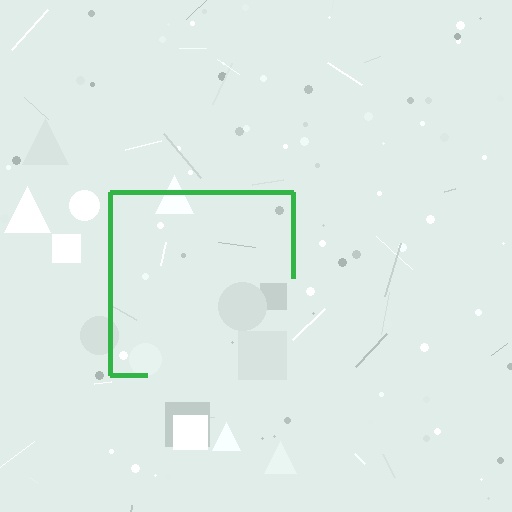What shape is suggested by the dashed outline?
The dashed outline suggests a square.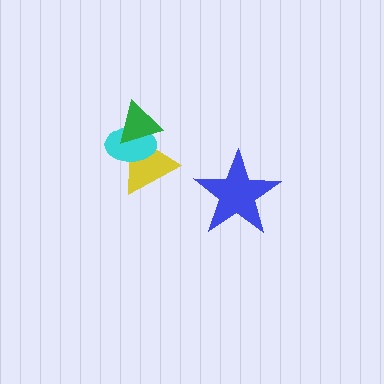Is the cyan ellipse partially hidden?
Yes, it is partially covered by another shape.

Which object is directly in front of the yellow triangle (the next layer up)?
The cyan ellipse is directly in front of the yellow triangle.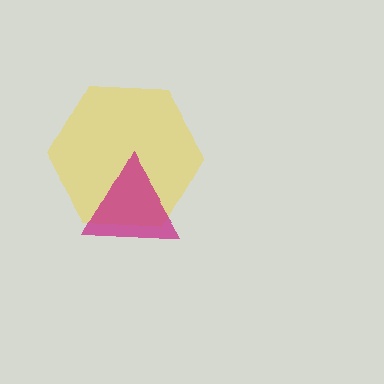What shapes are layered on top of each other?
The layered shapes are: a yellow hexagon, a magenta triangle.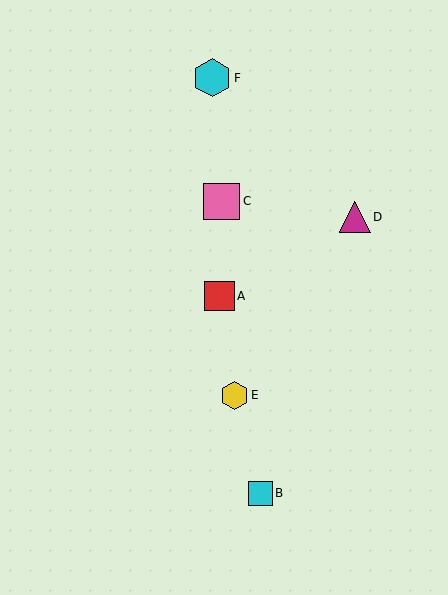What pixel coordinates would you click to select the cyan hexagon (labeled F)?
Click at (212, 78) to select the cyan hexagon F.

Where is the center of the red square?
The center of the red square is at (220, 296).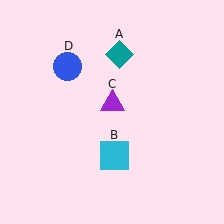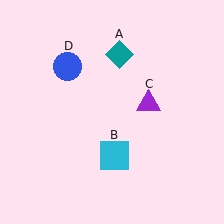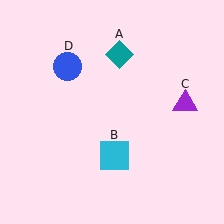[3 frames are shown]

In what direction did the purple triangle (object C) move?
The purple triangle (object C) moved right.